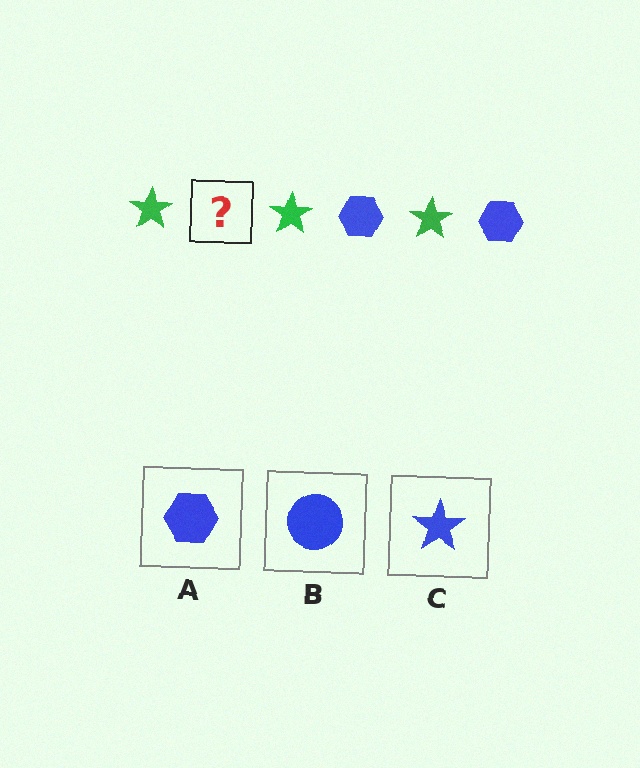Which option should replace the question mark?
Option A.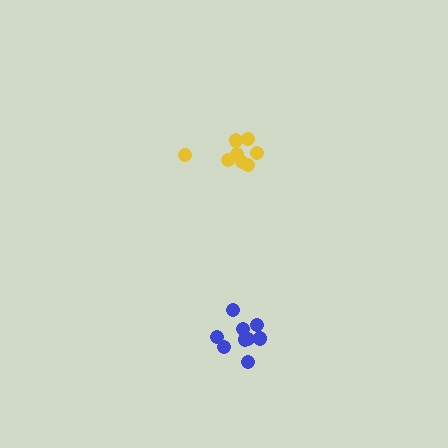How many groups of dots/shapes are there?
There are 2 groups.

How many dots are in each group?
Group 1: 8 dots, Group 2: 9 dots (17 total).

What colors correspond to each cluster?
The clusters are colored: yellow, blue.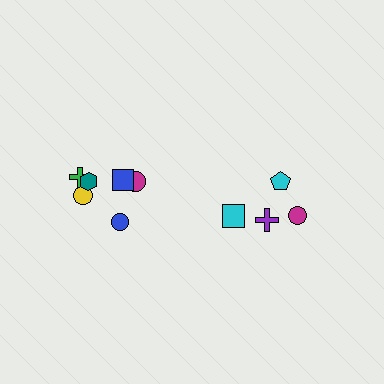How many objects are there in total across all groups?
There are 10 objects.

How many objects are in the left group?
There are 6 objects.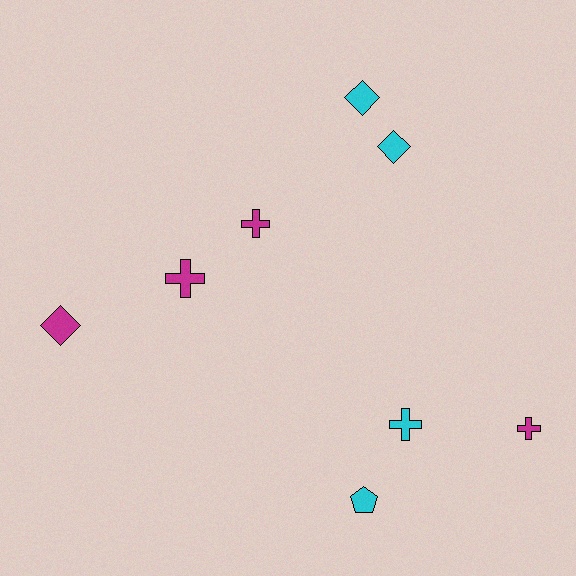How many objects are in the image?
There are 8 objects.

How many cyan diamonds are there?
There are 2 cyan diamonds.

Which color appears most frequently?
Cyan, with 4 objects.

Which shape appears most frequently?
Cross, with 4 objects.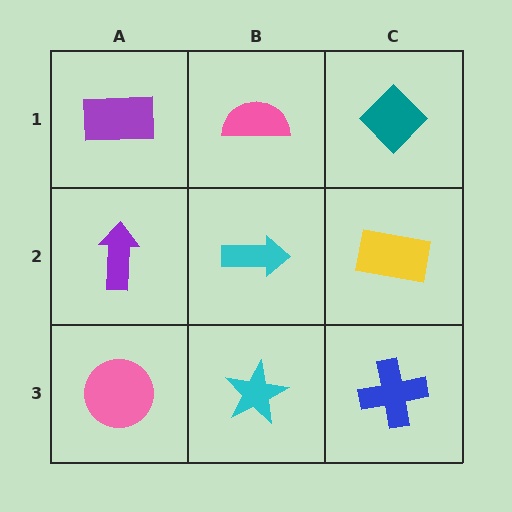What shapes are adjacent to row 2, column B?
A pink semicircle (row 1, column B), a cyan star (row 3, column B), a purple arrow (row 2, column A), a yellow rectangle (row 2, column C).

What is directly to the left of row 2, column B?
A purple arrow.